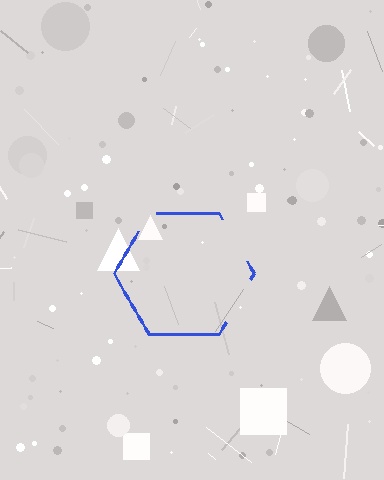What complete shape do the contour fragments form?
The contour fragments form a hexagon.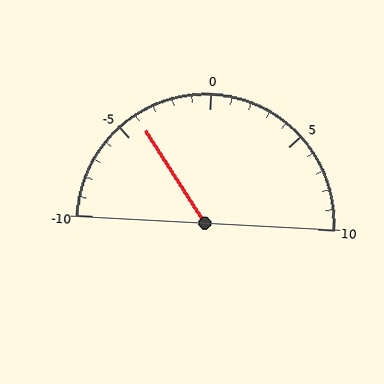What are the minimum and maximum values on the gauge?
The gauge ranges from -10 to 10.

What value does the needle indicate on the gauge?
The needle indicates approximately -4.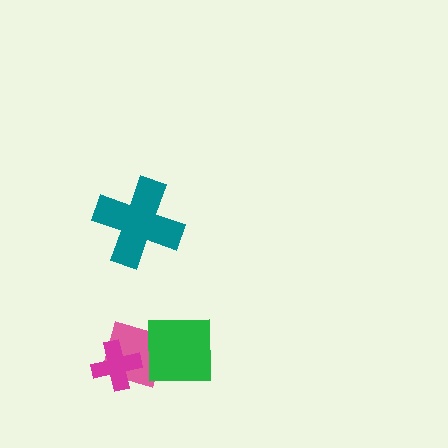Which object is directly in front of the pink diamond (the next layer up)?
The magenta cross is directly in front of the pink diamond.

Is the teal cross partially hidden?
No, no other shape covers it.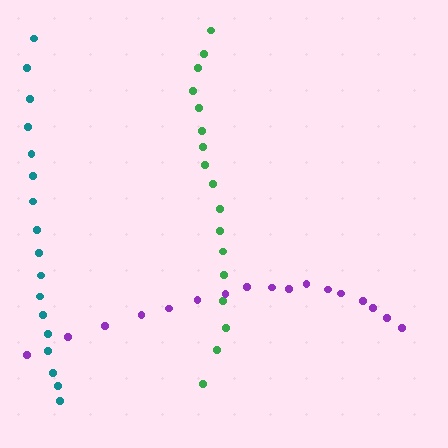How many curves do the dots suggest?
There are 3 distinct paths.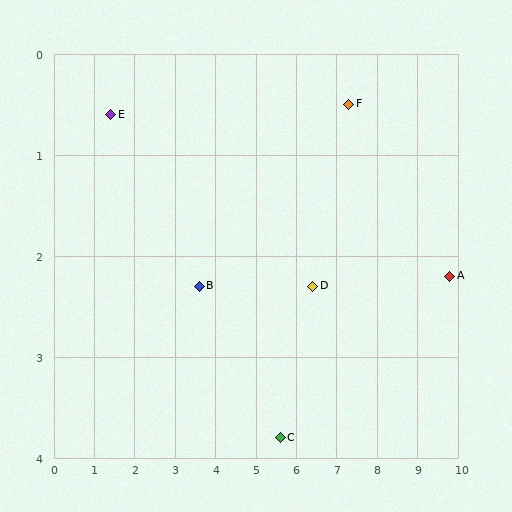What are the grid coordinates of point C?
Point C is at approximately (5.6, 3.8).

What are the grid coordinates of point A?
Point A is at approximately (9.8, 2.2).